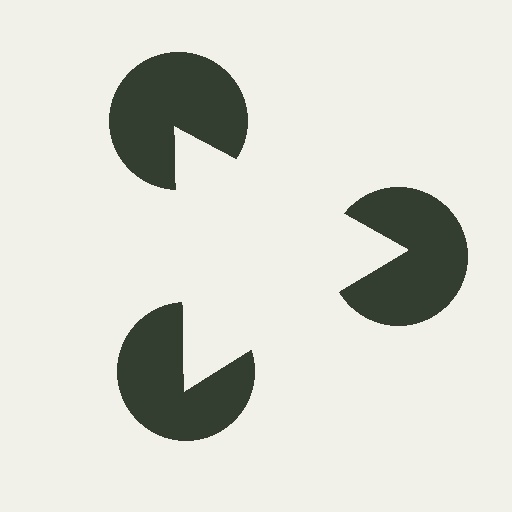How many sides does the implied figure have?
3 sides.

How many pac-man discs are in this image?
There are 3 — one at each vertex of the illusory triangle.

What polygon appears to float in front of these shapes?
An illusory triangle — its edges are inferred from the aligned wedge cuts in the pac-man discs, not physically drawn.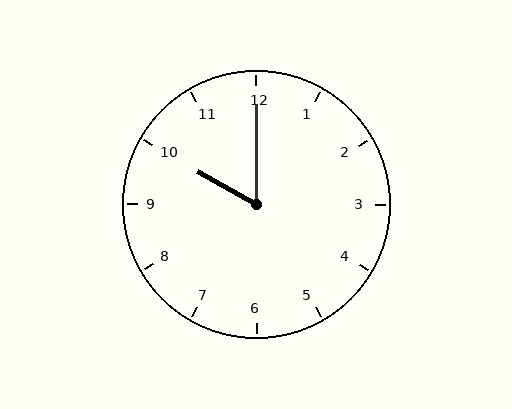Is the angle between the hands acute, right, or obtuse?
It is acute.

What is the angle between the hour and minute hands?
Approximately 60 degrees.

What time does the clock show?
10:00.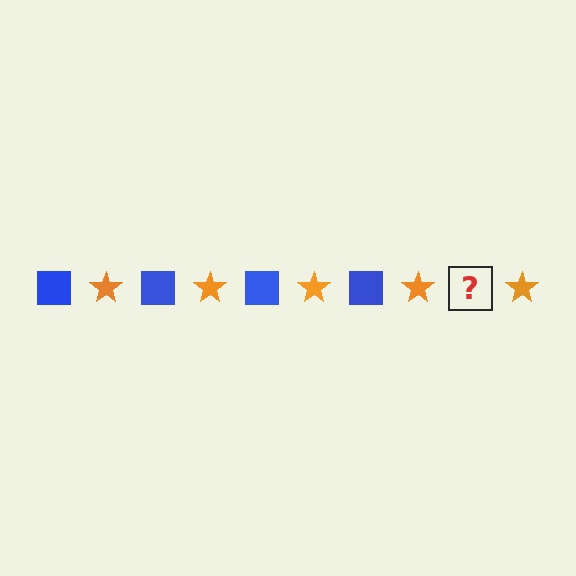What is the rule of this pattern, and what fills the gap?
The rule is that the pattern alternates between blue square and orange star. The gap should be filled with a blue square.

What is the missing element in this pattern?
The missing element is a blue square.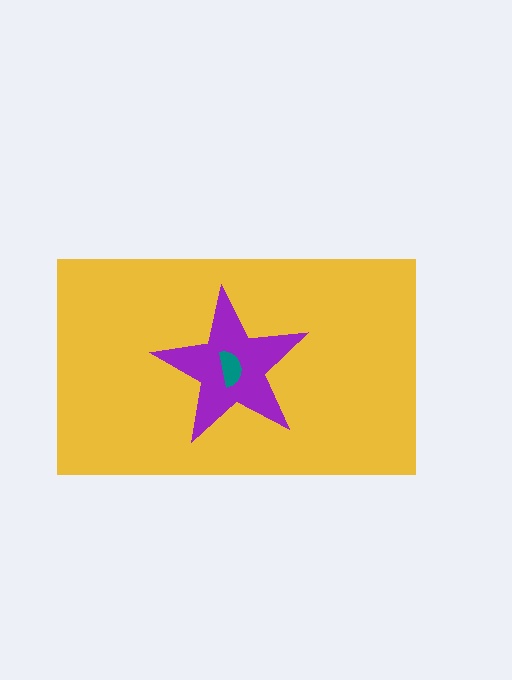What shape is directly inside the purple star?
The teal semicircle.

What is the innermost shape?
The teal semicircle.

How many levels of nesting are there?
3.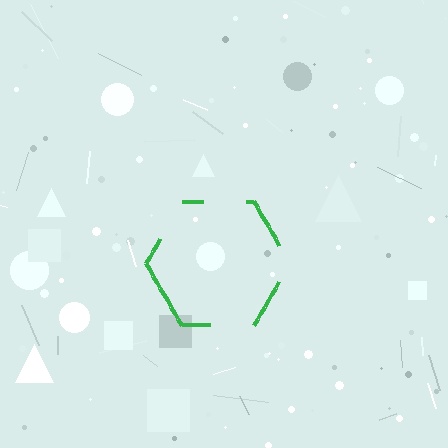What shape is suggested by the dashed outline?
The dashed outline suggests a hexagon.